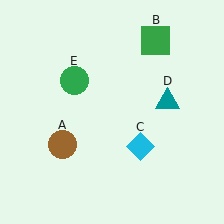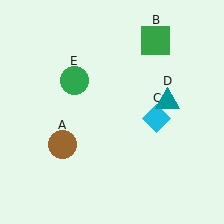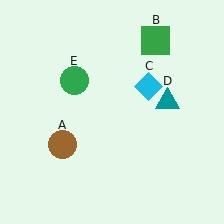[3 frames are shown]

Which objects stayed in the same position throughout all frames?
Brown circle (object A) and green square (object B) and teal triangle (object D) and green circle (object E) remained stationary.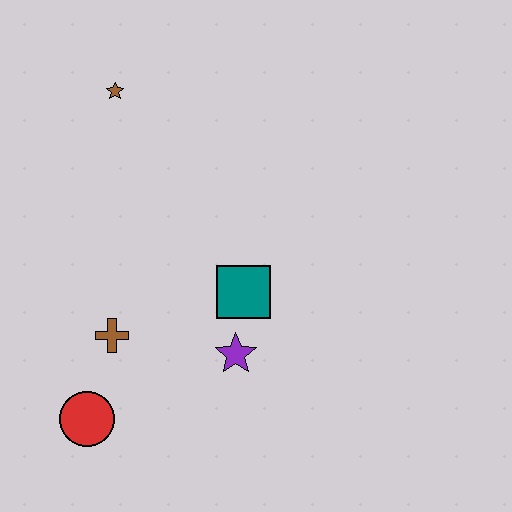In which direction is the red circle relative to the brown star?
The red circle is below the brown star.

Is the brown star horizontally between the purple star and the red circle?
Yes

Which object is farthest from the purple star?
The brown star is farthest from the purple star.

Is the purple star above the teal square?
No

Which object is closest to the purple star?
The teal square is closest to the purple star.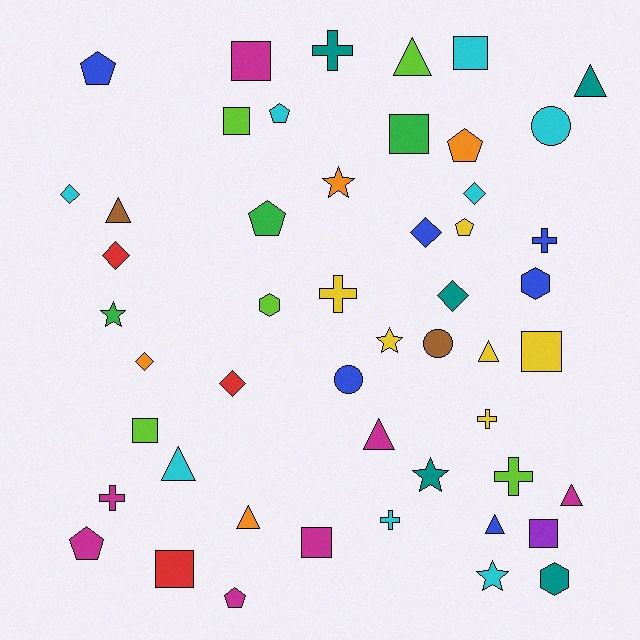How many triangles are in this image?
There are 9 triangles.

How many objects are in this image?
There are 50 objects.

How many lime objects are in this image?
There are 5 lime objects.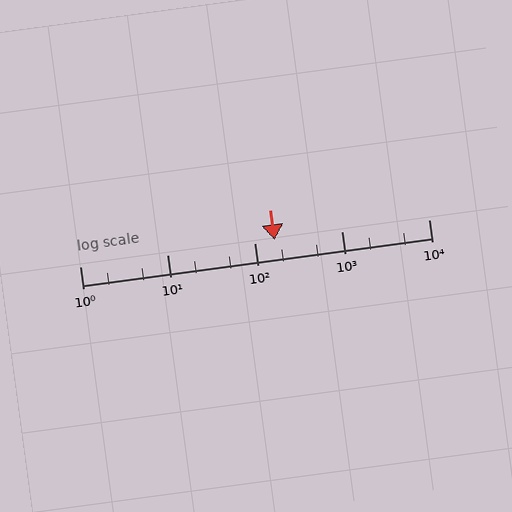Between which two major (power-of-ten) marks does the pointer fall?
The pointer is between 100 and 1000.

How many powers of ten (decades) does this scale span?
The scale spans 4 decades, from 1 to 10000.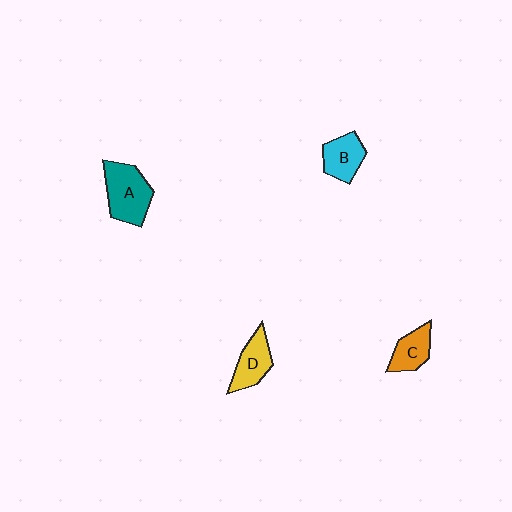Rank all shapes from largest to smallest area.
From largest to smallest: A (teal), D (yellow), B (cyan), C (orange).